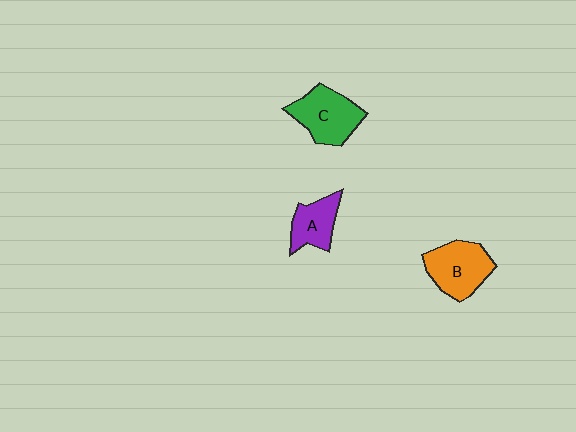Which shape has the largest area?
Shape C (green).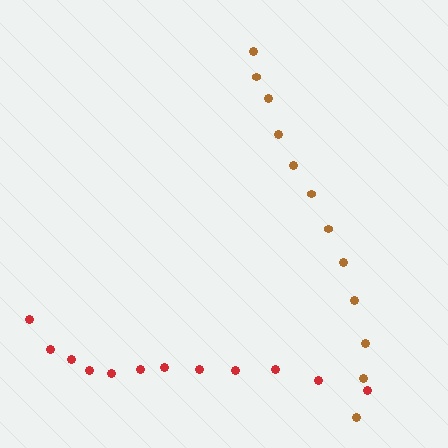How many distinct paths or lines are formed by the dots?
There are 2 distinct paths.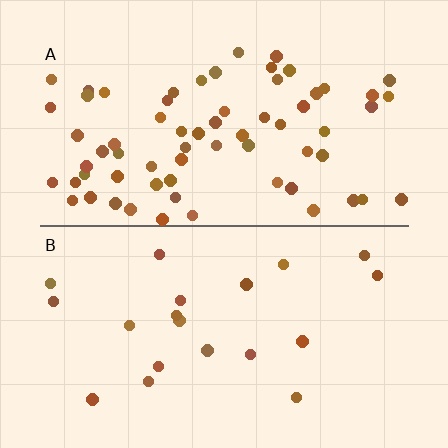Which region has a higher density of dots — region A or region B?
A (the top).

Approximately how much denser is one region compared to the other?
Approximately 3.3× — region A over region B.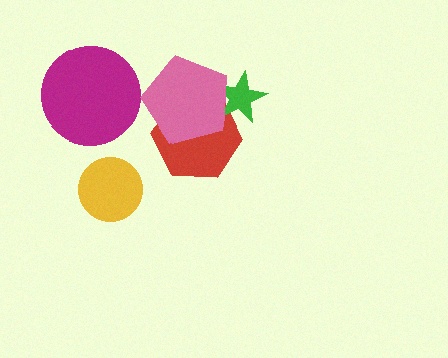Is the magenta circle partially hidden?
No, no other shape covers it.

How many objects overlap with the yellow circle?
0 objects overlap with the yellow circle.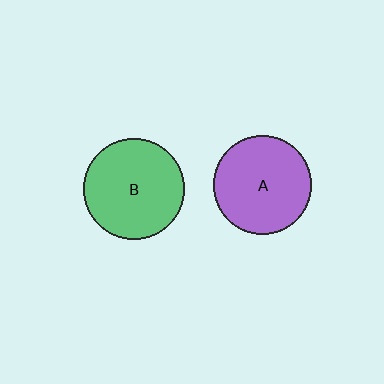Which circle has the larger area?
Circle B (green).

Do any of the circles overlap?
No, none of the circles overlap.